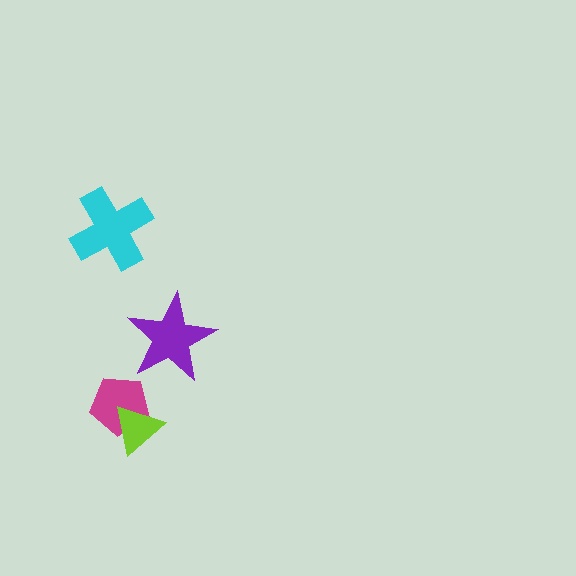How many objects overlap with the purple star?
0 objects overlap with the purple star.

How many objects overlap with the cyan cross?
0 objects overlap with the cyan cross.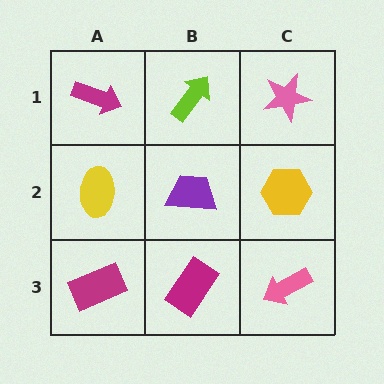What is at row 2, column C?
A yellow hexagon.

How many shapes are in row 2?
3 shapes.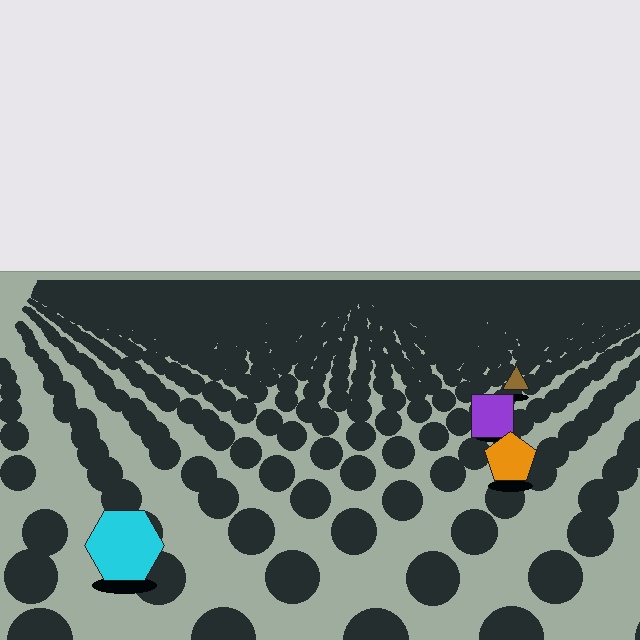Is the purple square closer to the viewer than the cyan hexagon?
No. The cyan hexagon is closer — you can tell from the texture gradient: the ground texture is coarser near it.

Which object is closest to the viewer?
The cyan hexagon is closest. The texture marks near it are larger and more spread out.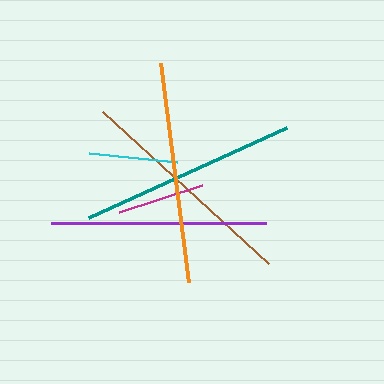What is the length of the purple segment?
The purple segment is approximately 214 pixels long.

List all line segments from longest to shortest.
From longest to shortest: brown, orange, teal, purple, cyan, magenta.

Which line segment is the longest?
The brown line is the longest at approximately 225 pixels.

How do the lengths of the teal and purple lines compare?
The teal and purple lines are approximately the same length.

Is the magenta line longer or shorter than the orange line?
The orange line is longer than the magenta line.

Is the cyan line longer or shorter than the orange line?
The orange line is longer than the cyan line.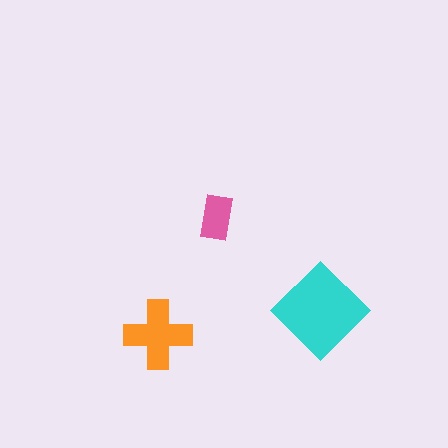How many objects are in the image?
There are 3 objects in the image.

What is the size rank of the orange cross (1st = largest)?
2nd.